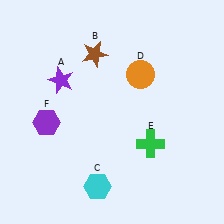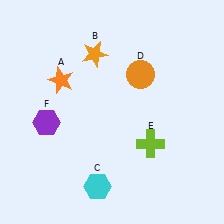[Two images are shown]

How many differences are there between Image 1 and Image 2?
There are 3 differences between the two images.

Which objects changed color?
A changed from purple to orange. B changed from brown to orange. E changed from green to lime.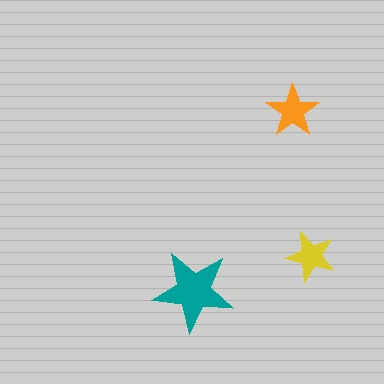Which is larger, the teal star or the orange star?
The teal one.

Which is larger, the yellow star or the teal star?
The teal one.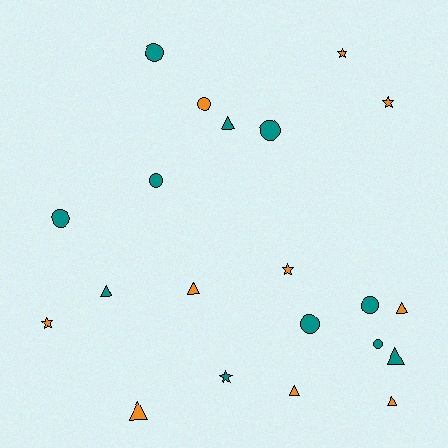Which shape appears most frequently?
Triangle, with 8 objects.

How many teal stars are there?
There is 1 teal star.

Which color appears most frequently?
Teal, with 11 objects.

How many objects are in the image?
There are 21 objects.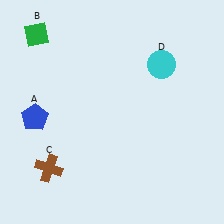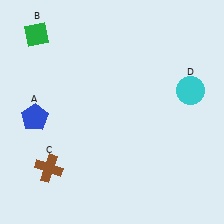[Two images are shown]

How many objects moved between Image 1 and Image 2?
1 object moved between the two images.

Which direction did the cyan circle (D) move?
The cyan circle (D) moved right.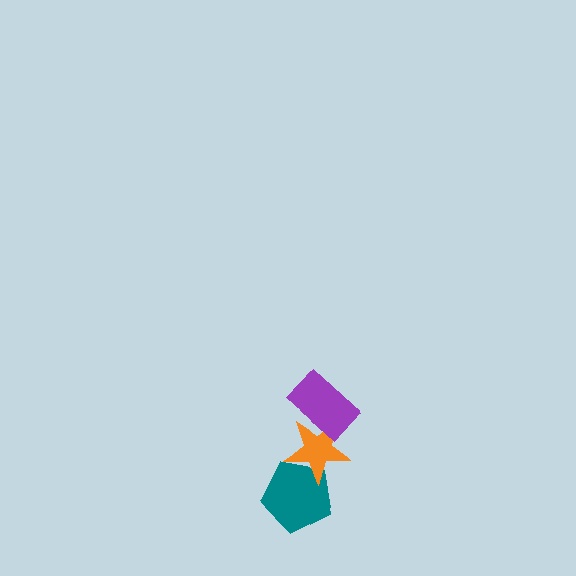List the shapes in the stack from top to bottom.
From top to bottom: the purple rectangle, the orange star, the teal pentagon.